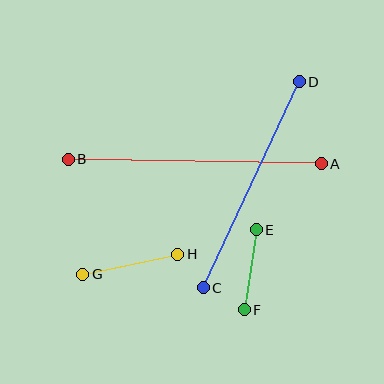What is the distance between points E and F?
The distance is approximately 81 pixels.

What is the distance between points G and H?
The distance is approximately 97 pixels.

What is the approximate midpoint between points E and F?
The midpoint is at approximately (250, 270) pixels.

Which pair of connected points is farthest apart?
Points A and B are farthest apart.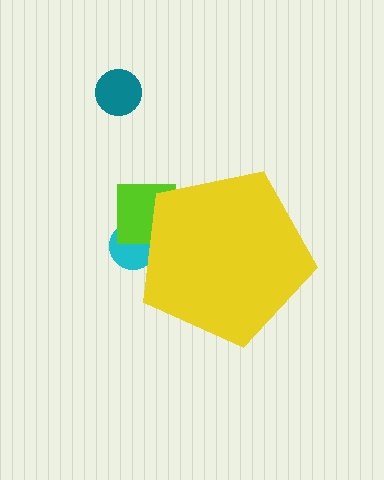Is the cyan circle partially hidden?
Yes, the cyan circle is partially hidden behind the yellow pentagon.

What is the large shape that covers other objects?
A yellow pentagon.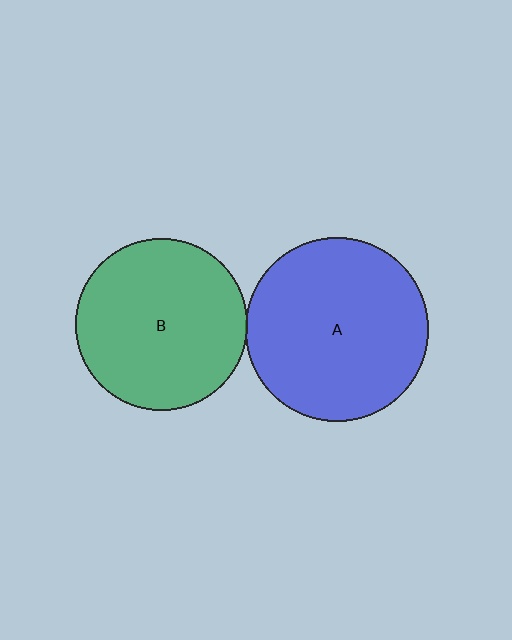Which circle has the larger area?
Circle A (blue).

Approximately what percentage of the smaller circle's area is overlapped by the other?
Approximately 5%.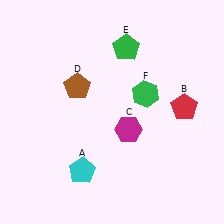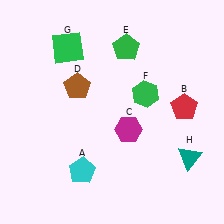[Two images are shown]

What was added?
A green square (G), a teal triangle (H) were added in Image 2.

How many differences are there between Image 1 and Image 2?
There are 2 differences between the two images.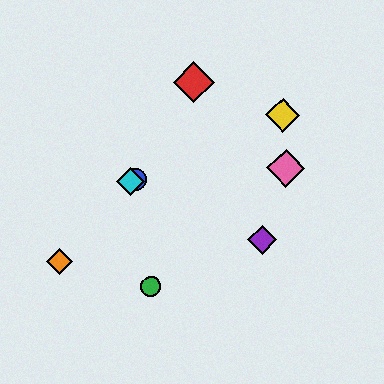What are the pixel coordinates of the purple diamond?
The purple diamond is at (262, 240).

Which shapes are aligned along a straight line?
The blue circle, the yellow diamond, the cyan diamond are aligned along a straight line.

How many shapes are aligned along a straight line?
3 shapes (the blue circle, the yellow diamond, the cyan diamond) are aligned along a straight line.